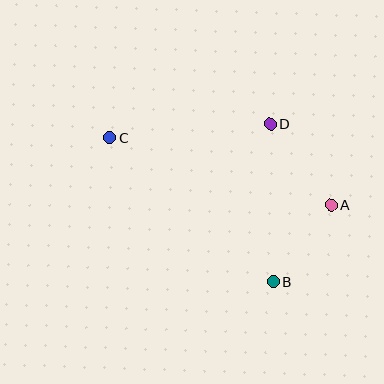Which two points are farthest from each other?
Points A and C are farthest from each other.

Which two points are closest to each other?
Points A and B are closest to each other.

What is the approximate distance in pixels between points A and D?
The distance between A and D is approximately 101 pixels.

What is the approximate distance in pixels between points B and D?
The distance between B and D is approximately 158 pixels.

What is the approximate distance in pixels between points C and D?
The distance between C and D is approximately 162 pixels.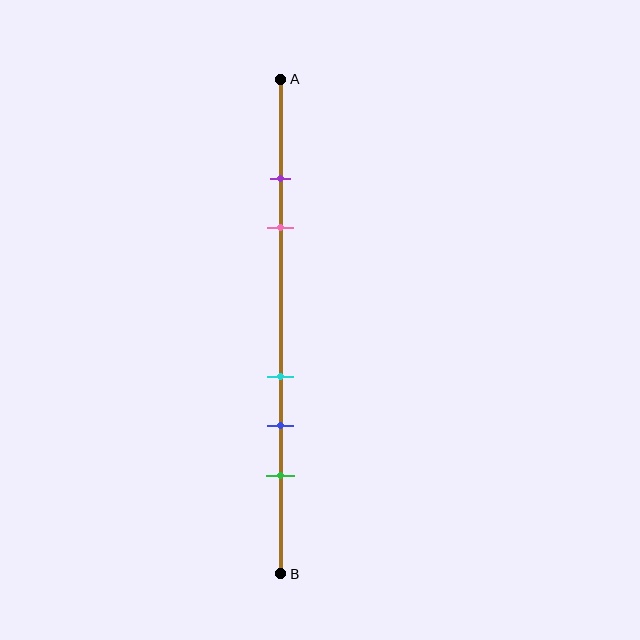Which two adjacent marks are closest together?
The purple and pink marks are the closest adjacent pair.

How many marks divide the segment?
There are 5 marks dividing the segment.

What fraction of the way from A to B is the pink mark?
The pink mark is approximately 30% (0.3) of the way from A to B.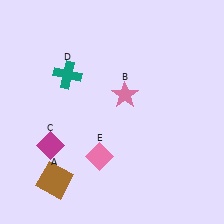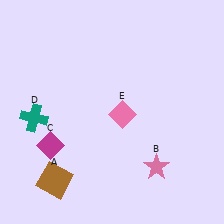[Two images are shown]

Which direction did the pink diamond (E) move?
The pink diamond (E) moved up.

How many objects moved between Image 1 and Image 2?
3 objects moved between the two images.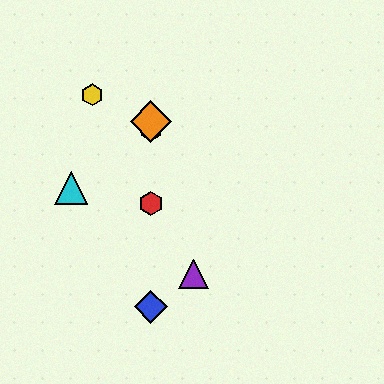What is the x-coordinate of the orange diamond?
The orange diamond is at x≈151.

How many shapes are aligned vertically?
4 shapes (the red hexagon, the blue diamond, the green hexagon, the orange diamond) are aligned vertically.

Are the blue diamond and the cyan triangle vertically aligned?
No, the blue diamond is at x≈151 and the cyan triangle is at x≈71.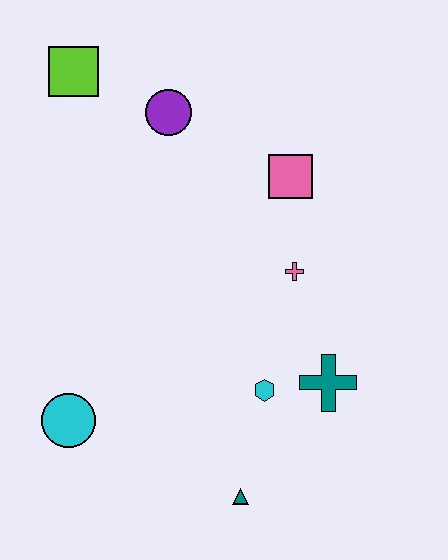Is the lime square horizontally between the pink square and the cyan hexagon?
No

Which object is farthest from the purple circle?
The teal triangle is farthest from the purple circle.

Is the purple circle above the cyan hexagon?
Yes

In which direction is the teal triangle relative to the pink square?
The teal triangle is below the pink square.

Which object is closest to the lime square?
The purple circle is closest to the lime square.